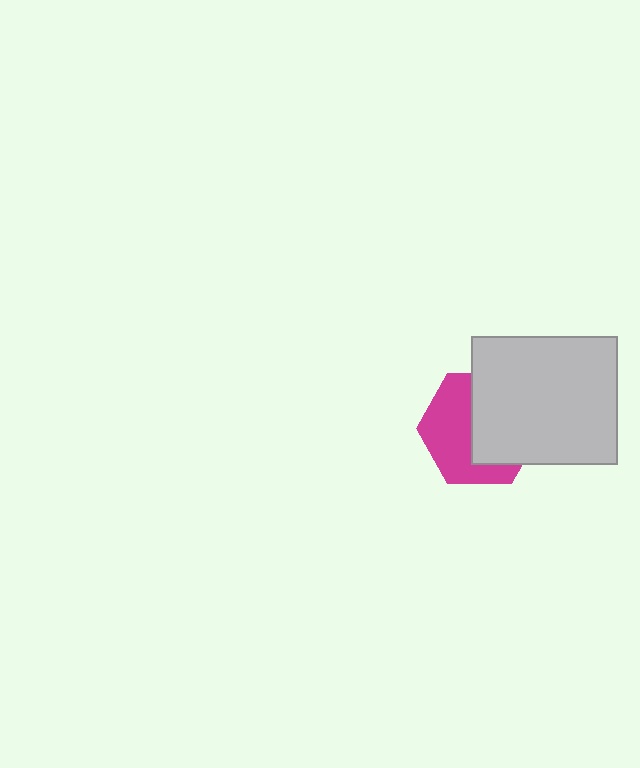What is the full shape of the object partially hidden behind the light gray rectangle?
The partially hidden object is a magenta hexagon.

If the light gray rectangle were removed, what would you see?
You would see the complete magenta hexagon.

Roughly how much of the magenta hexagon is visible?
About half of it is visible (roughly 49%).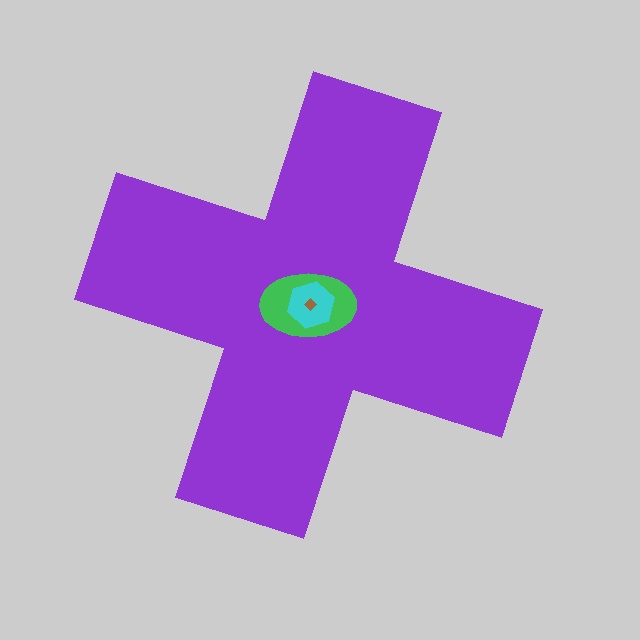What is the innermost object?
The brown diamond.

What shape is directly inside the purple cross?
The green ellipse.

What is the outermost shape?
The purple cross.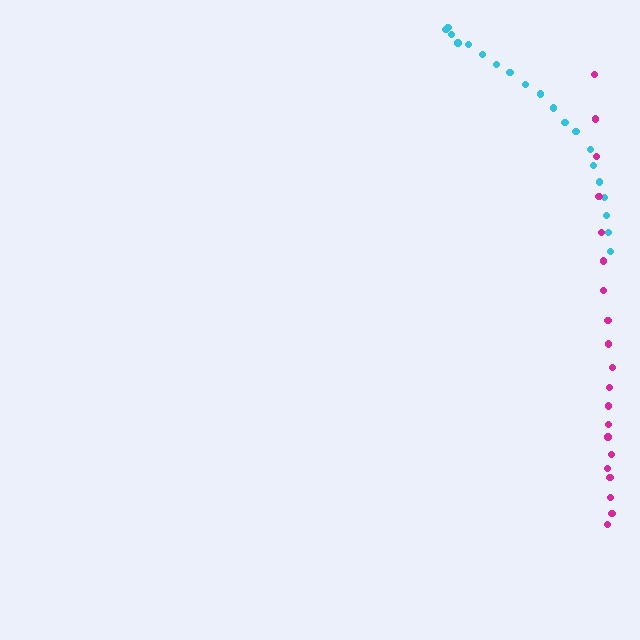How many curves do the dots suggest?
There are 2 distinct paths.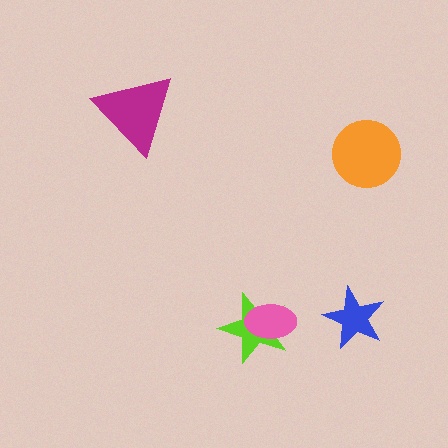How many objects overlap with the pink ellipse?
1 object overlaps with the pink ellipse.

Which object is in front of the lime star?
The pink ellipse is in front of the lime star.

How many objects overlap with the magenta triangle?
0 objects overlap with the magenta triangle.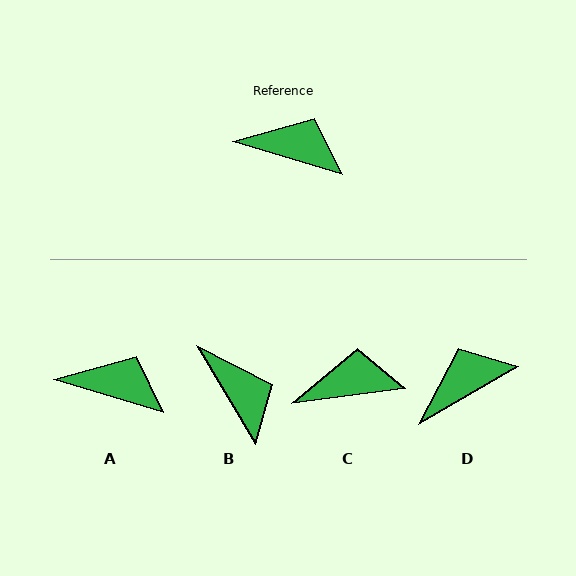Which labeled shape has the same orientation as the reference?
A.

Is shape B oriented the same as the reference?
No, it is off by about 43 degrees.